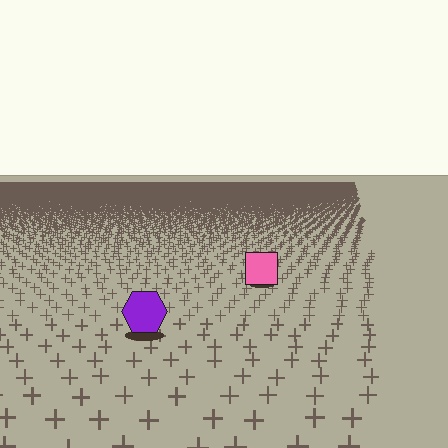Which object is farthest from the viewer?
The pink square is farthest from the viewer. It appears smaller and the ground texture around it is denser.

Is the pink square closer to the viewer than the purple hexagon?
No. The purple hexagon is closer — you can tell from the texture gradient: the ground texture is coarser near it.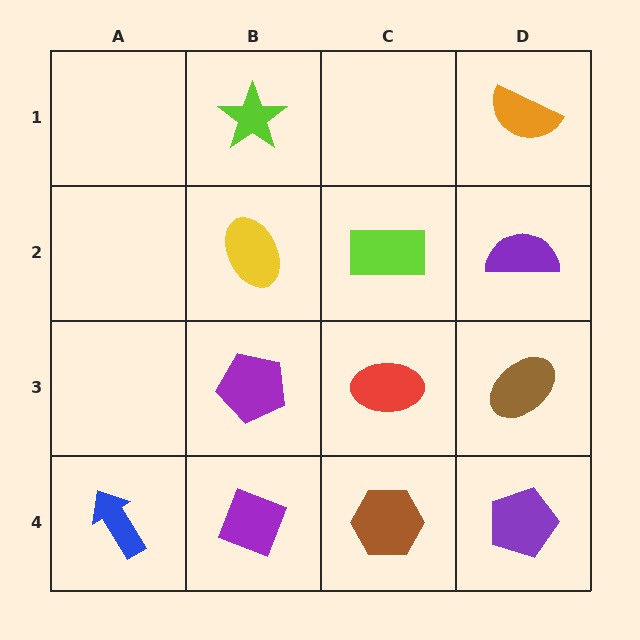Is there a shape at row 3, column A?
No, that cell is empty.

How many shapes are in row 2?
3 shapes.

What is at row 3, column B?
A purple pentagon.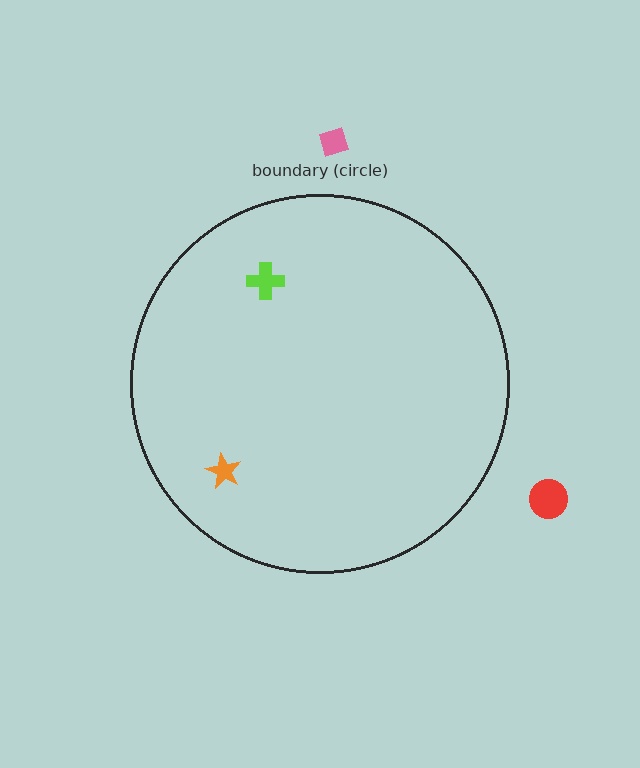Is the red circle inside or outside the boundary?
Outside.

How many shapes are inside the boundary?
2 inside, 2 outside.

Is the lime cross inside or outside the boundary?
Inside.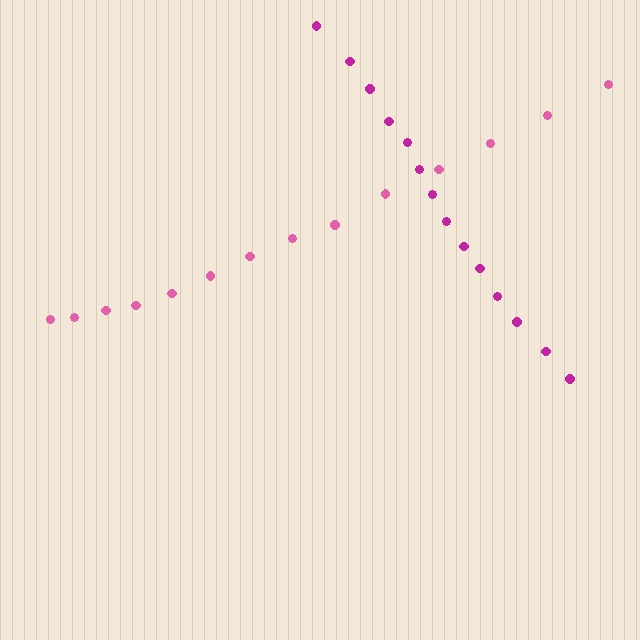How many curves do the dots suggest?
There are 2 distinct paths.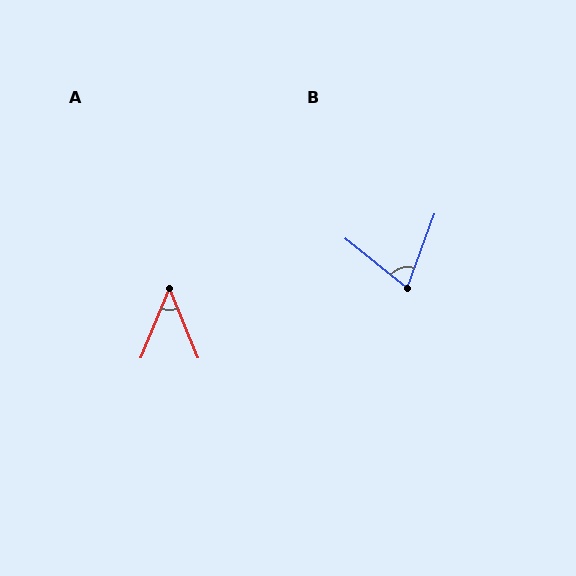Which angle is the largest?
B, at approximately 71 degrees.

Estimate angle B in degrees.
Approximately 71 degrees.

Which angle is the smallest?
A, at approximately 45 degrees.